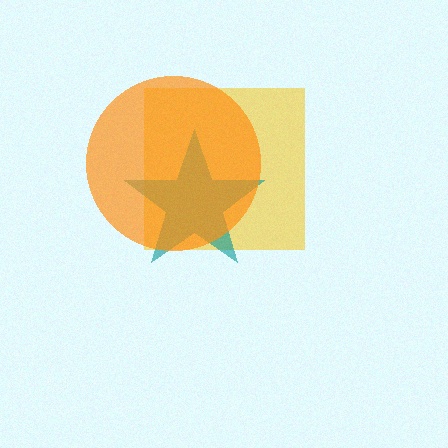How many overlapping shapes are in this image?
There are 3 overlapping shapes in the image.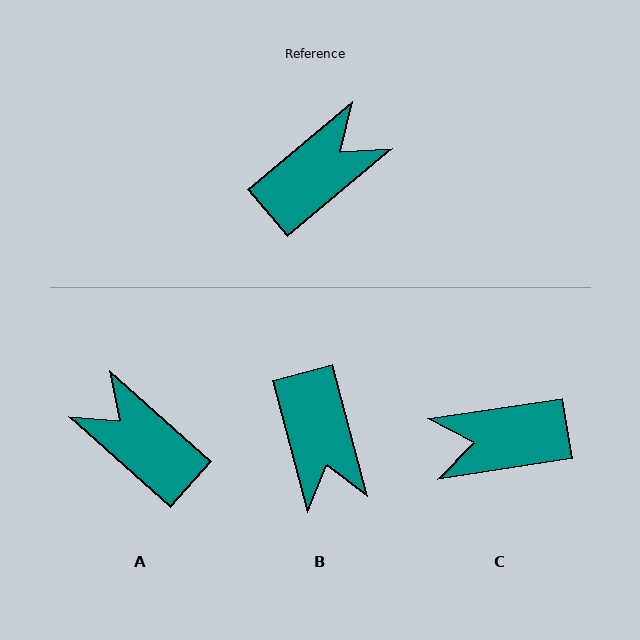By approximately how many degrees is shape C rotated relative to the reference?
Approximately 149 degrees counter-clockwise.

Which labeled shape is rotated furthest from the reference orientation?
C, about 149 degrees away.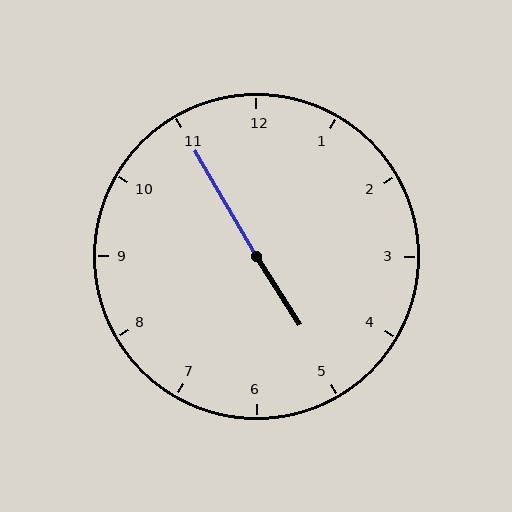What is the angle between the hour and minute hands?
Approximately 178 degrees.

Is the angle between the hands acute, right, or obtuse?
It is obtuse.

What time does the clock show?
4:55.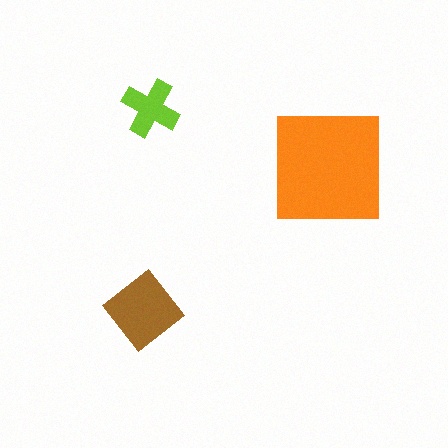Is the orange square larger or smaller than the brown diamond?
Larger.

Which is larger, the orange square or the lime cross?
The orange square.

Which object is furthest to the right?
The orange square is rightmost.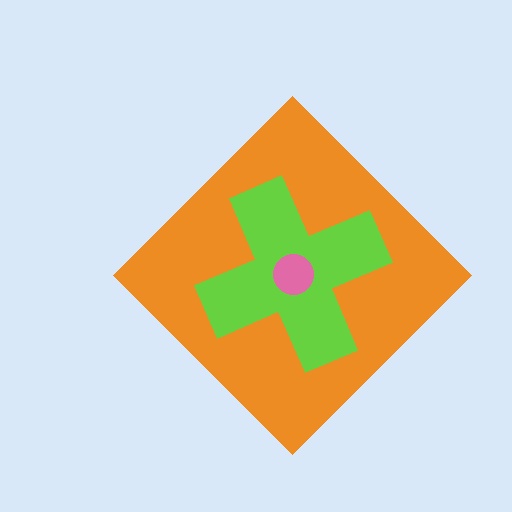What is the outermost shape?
The orange diamond.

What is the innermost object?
The pink circle.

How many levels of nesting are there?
3.